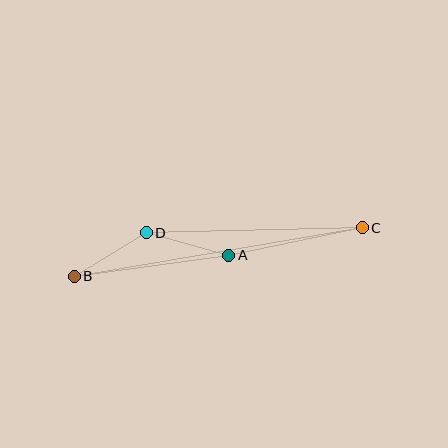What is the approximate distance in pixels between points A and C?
The distance between A and C is approximately 136 pixels.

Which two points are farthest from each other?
Points B and C are farthest from each other.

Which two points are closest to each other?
Points B and D are closest to each other.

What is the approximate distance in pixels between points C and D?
The distance between C and D is approximately 216 pixels.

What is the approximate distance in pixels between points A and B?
The distance between A and B is approximately 155 pixels.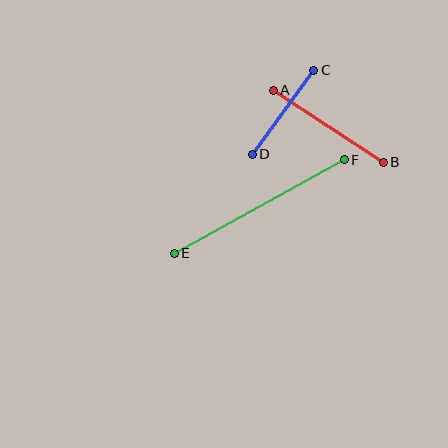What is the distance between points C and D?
The distance is approximately 104 pixels.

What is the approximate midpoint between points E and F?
The midpoint is at approximately (259, 206) pixels.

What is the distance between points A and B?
The distance is approximately 131 pixels.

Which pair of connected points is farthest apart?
Points E and F are farthest apart.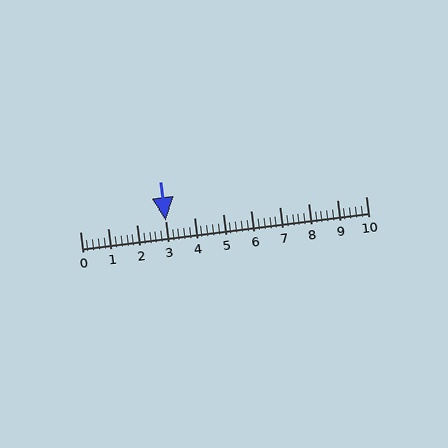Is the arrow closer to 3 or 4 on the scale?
The arrow is closer to 3.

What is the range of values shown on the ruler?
The ruler shows values from 0 to 10.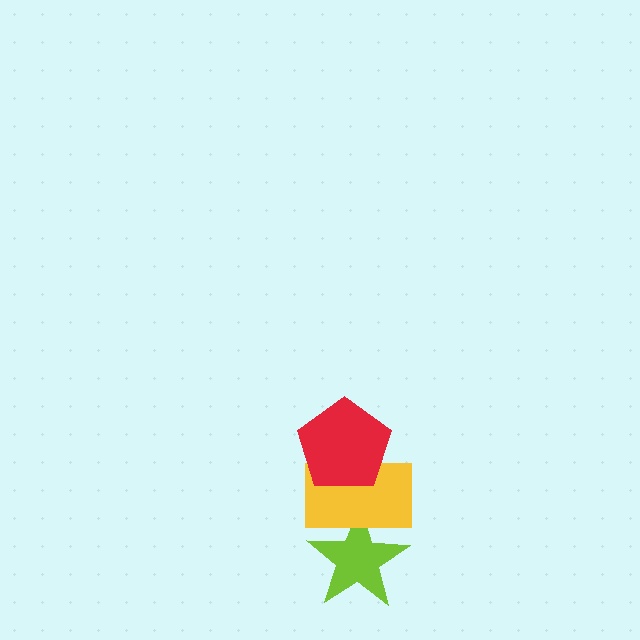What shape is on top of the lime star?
The yellow rectangle is on top of the lime star.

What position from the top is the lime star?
The lime star is 3rd from the top.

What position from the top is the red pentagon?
The red pentagon is 1st from the top.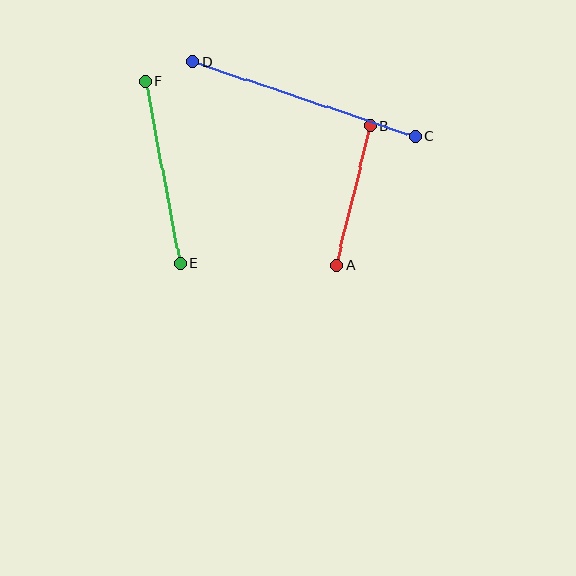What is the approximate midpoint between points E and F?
The midpoint is at approximately (163, 172) pixels.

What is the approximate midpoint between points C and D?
The midpoint is at approximately (304, 99) pixels.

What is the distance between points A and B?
The distance is approximately 144 pixels.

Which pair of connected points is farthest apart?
Points C and D are farthest apart.